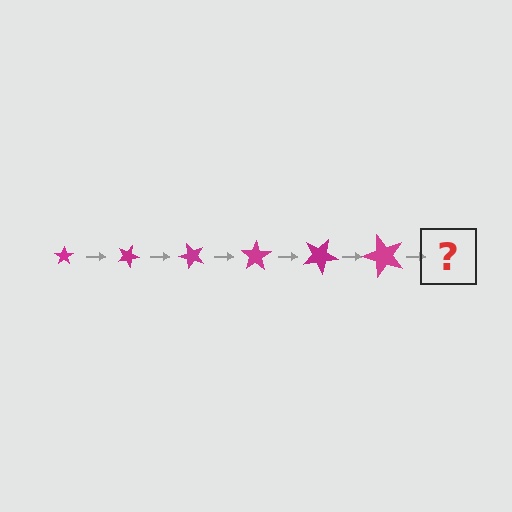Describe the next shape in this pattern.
It should be a star, larger than the previous one and rotated 150 degrees from the start.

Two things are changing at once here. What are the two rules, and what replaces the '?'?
The two rules are that the star grows larger each step and it rotates 25 degrees each step. The '?' should be a star, larger than the previous one and rotated 150 degrees from the start.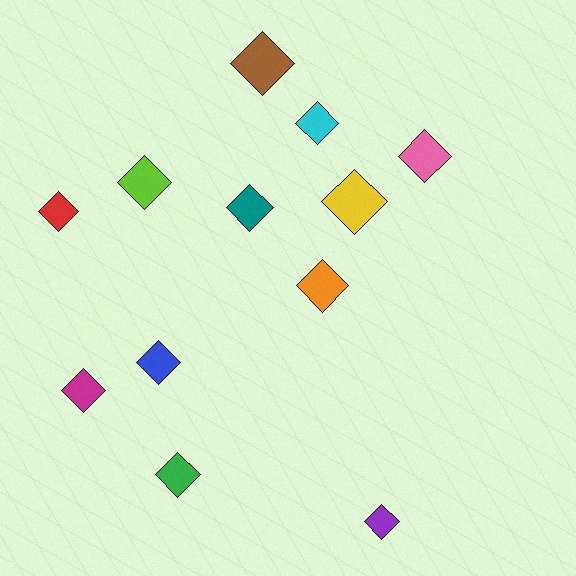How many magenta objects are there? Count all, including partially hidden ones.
There is 1 magenta object.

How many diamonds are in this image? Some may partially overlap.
There are 12 diamonds.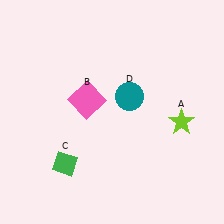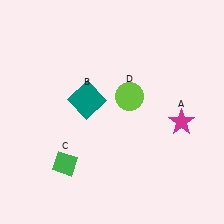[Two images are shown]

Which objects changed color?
A changed from lime to magenta. B changed from pink to teal. D changed from teal to lime.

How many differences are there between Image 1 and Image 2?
There are 3 differences between the two images.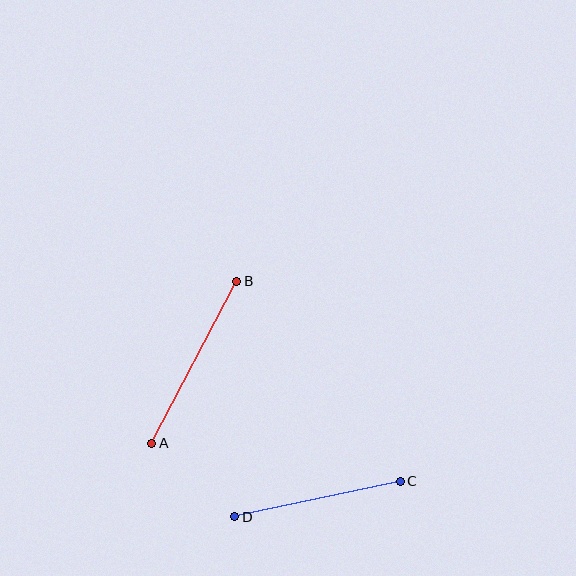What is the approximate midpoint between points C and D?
The midpoint is at approximately (317, 499) pixels.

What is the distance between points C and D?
The distance is approximately 169 pixels.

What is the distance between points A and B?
The distance is approximately 183 pixels.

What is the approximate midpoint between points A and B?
The midpoint is at approximately (194, 362) pixels.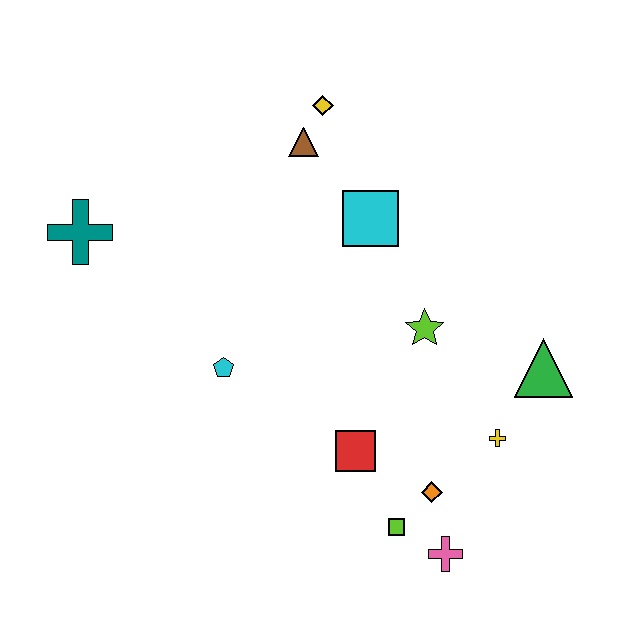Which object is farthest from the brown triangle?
The pink cross is farthest from the brown triangle.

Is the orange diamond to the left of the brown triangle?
No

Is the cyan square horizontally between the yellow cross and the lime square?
No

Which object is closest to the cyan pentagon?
The red square is closest to the cyan pentagon.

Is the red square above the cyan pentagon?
No